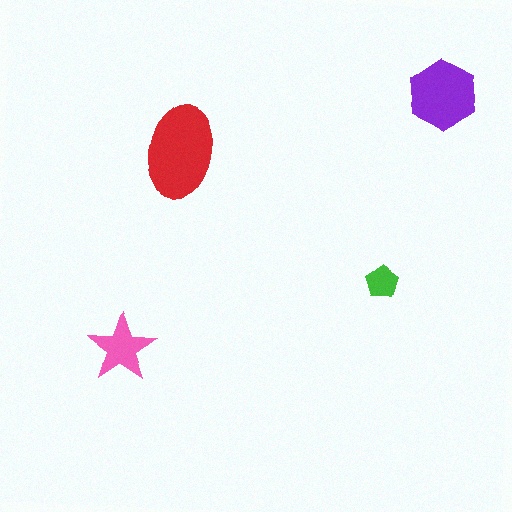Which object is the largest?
The red ellipse.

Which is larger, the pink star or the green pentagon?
The pink star.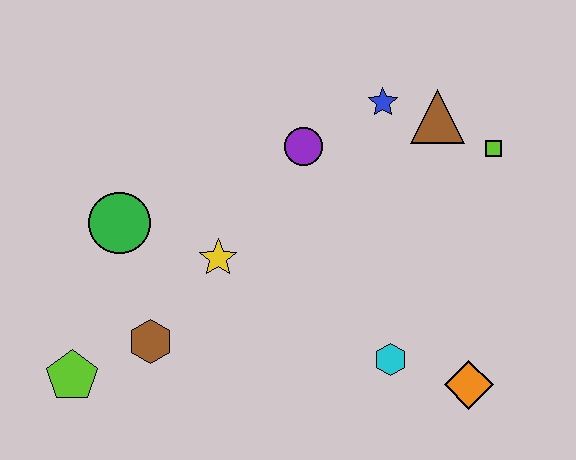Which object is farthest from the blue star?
The lime pentagon is farthest from the blue star.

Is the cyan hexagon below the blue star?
Yes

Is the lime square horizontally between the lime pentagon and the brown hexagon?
No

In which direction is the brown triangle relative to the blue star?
The brown triangle is to the right of the blue star.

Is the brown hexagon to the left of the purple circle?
Yes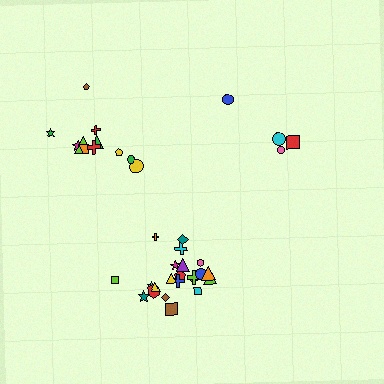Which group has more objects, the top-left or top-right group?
The top-left group.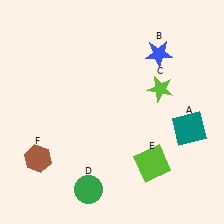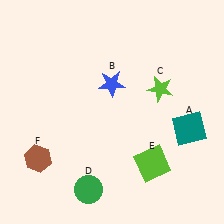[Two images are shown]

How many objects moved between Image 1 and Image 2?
1 object moved between the two images.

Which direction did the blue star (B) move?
The blue star (B) moved left.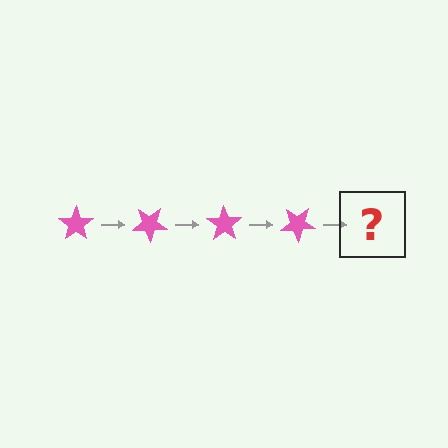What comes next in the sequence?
The next element should be a pink star rotated 140 degrees.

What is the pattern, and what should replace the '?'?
The pattern is that the star rotates 35 degrees each step. The '?' should be a pink star rotated 140 degrees.